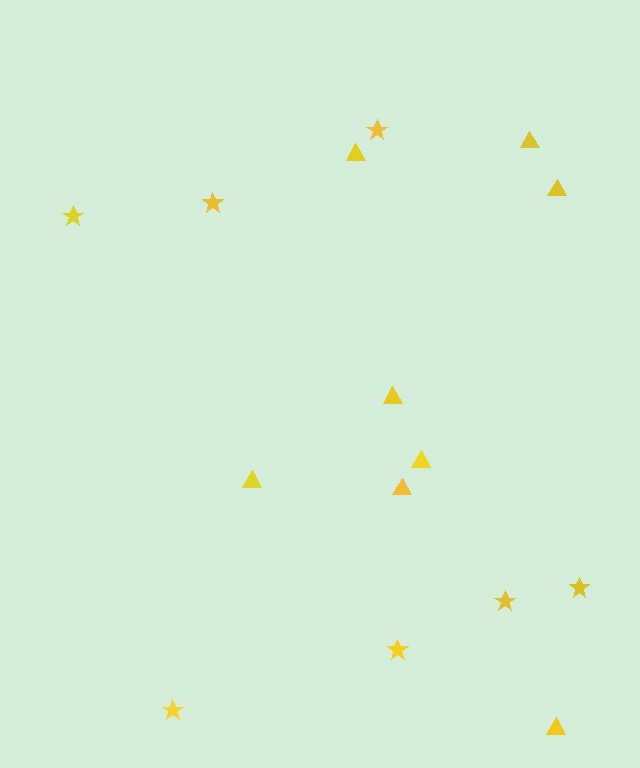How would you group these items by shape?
There are 2 groups: one group of stars (7) and one group of triangles (8).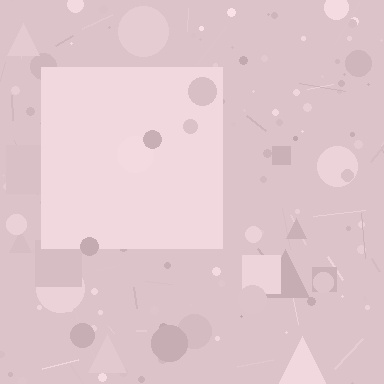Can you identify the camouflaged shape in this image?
The camouflaged shape is a square.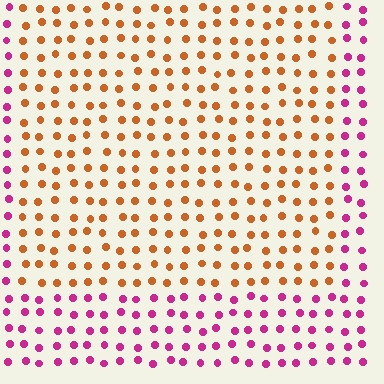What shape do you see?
I see a rectangle.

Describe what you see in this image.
The image is filled with small magenta elements in a uniform arrangement. A rectangle-shaped region is visible where the elements are tinted to a slightly different hue, forming a subtle color boundary.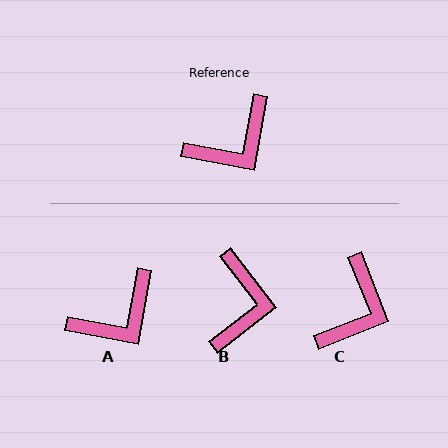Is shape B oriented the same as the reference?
No, it is off by about 48 degrees.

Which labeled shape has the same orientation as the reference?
A.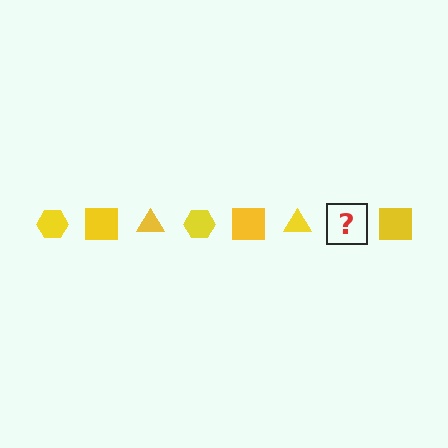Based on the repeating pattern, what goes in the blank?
The blank should be a yellow hexagon.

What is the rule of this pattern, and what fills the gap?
The rule is that the pattern cycles through hexagon, square, triangle shapes in yellow. The gap should be filled with a yellow hexagon.